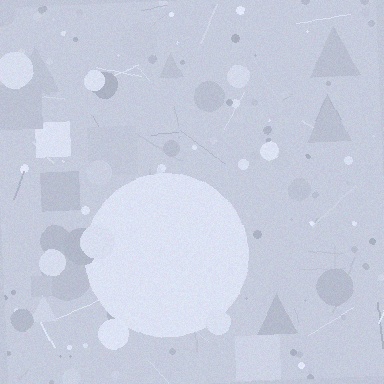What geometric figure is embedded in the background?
A circle is embedded in the background.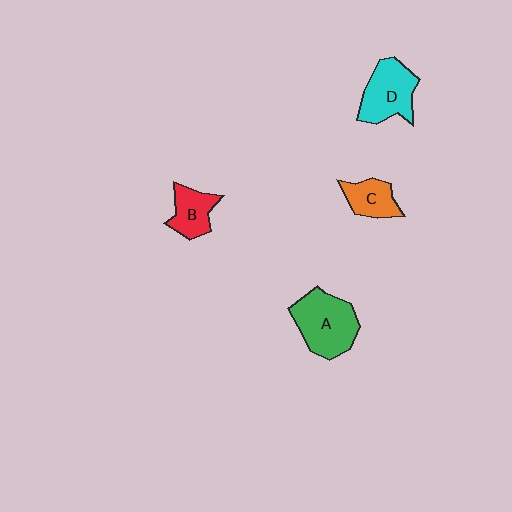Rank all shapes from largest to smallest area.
From largest to smallest: A (green), D (cyan), B (red), C (orange).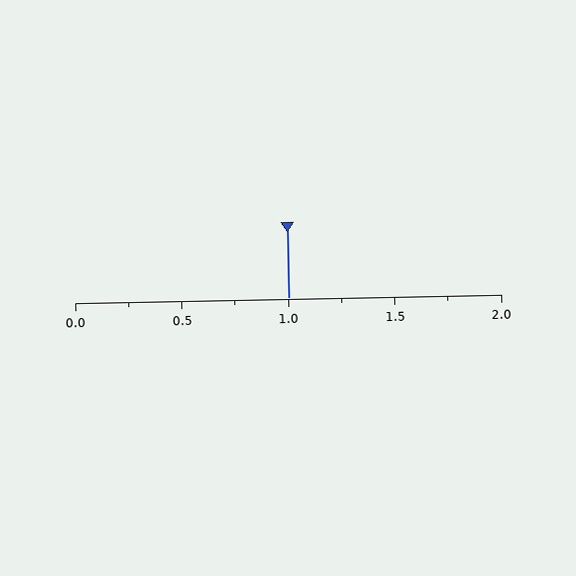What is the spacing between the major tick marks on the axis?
The major ticks are spaced 0.5 apart.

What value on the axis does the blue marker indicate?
The marker indicates approximately 1.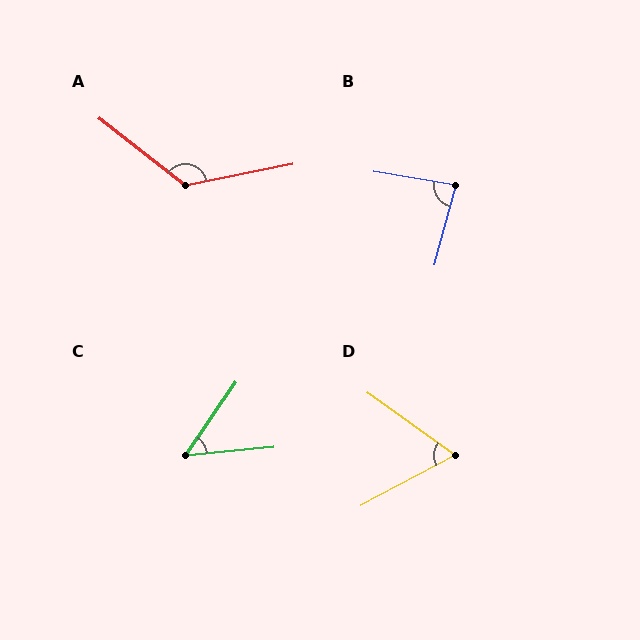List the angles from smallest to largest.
C (50°), D (63°), B (84°), A (130°).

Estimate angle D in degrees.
Approximately 63 degrees.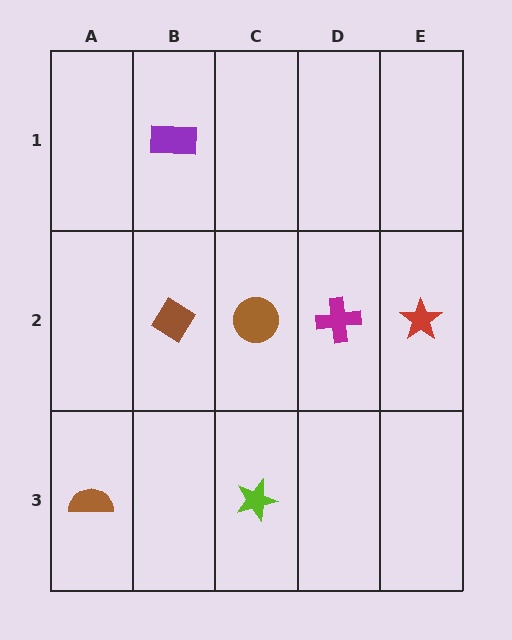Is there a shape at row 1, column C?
No, that cell is empty.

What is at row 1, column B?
A purple rectangle.